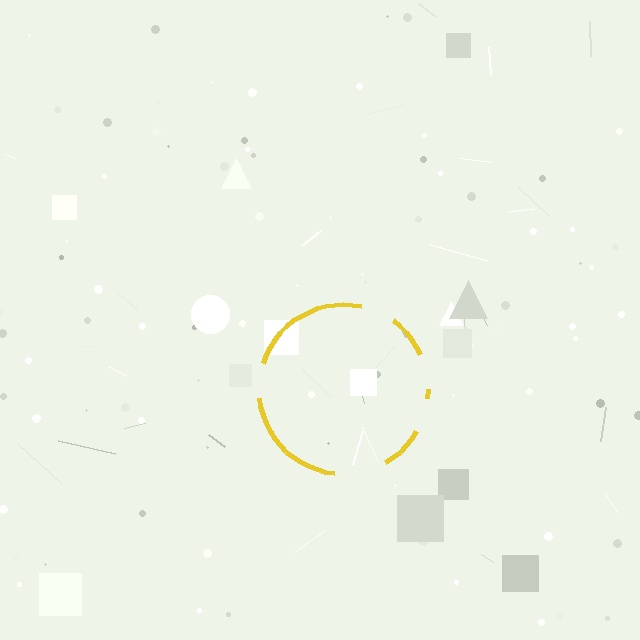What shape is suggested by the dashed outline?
The dashed outline suggests a circle.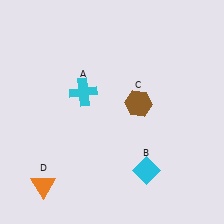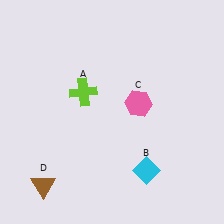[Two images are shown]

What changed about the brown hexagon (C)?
In Image 1, C is brown. In Image 2, it changed to pink.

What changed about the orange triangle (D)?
In Image 1, D is orange. In Image 2, it changed to brown.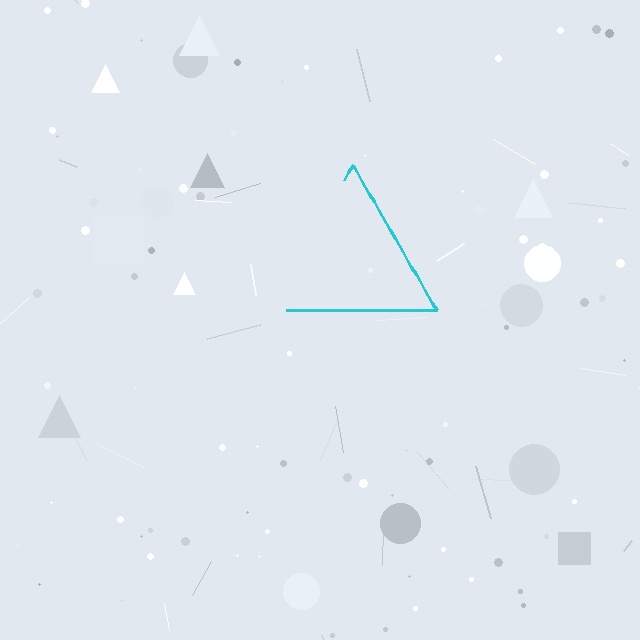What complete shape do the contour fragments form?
The contour fragments form a triangle.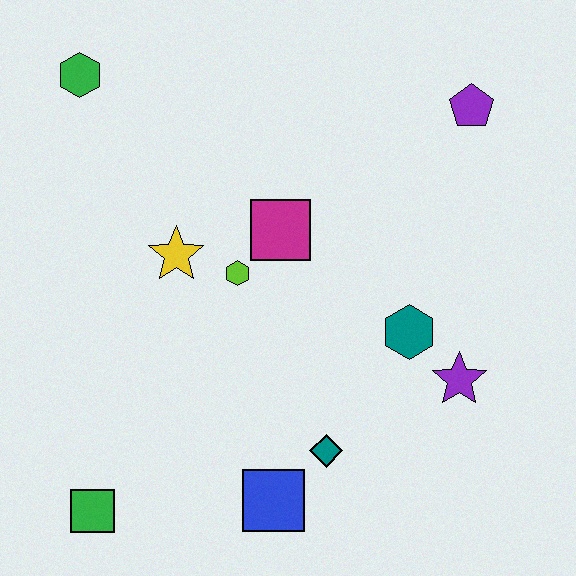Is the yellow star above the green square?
Yes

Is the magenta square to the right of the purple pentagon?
No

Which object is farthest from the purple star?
The green hexagon is farthest from the purple star.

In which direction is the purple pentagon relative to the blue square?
The purple pentagon is above the blue square.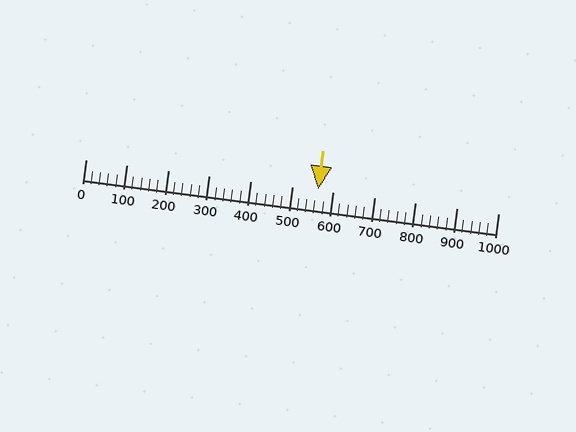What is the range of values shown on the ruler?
The ruler shows values from 0 to 1000.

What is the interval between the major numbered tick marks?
The major tick marks are spaced 100 units apart.